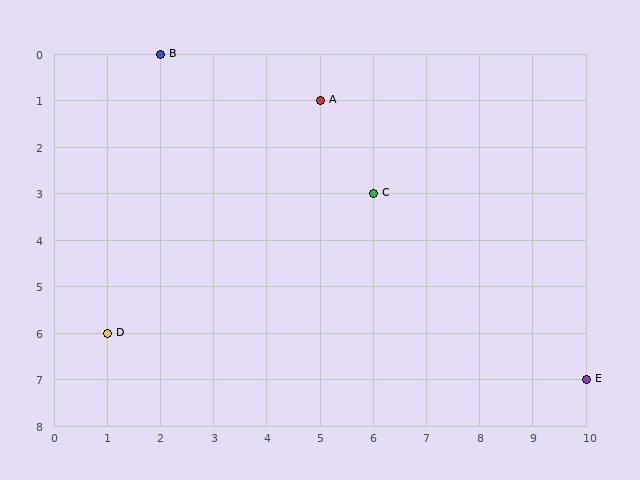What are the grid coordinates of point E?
Point E is at grid coordinates (10, 7).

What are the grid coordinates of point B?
Point B is at grid coordinates (2, 0).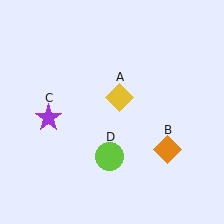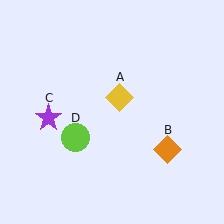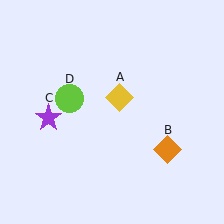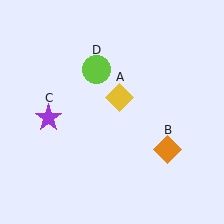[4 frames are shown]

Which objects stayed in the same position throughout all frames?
Yellow diamond (object A) and orange diamond (object B) and purple star (object C) remained stationary.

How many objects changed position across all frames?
1 object changed position: lime circle (object D).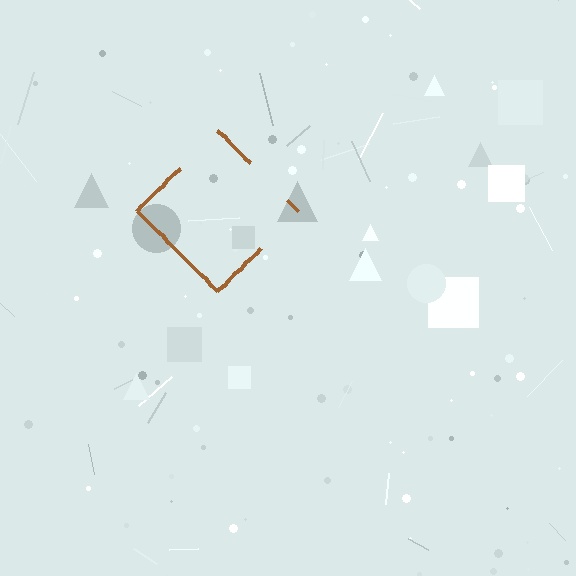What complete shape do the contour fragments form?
The contour fragments form a diamond.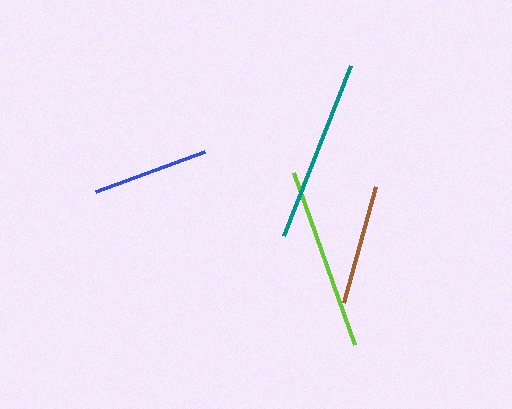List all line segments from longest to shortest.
From longest to shortest: lime, teal, brown, blue.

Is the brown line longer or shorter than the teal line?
The teal line is longer than the brown line.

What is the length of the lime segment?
The lime segment is approximately 182 pixels long.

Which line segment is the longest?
The lime line is the longest at approximately 182 pixels.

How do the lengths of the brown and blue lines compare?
The brown and blue lines are approximately the same length.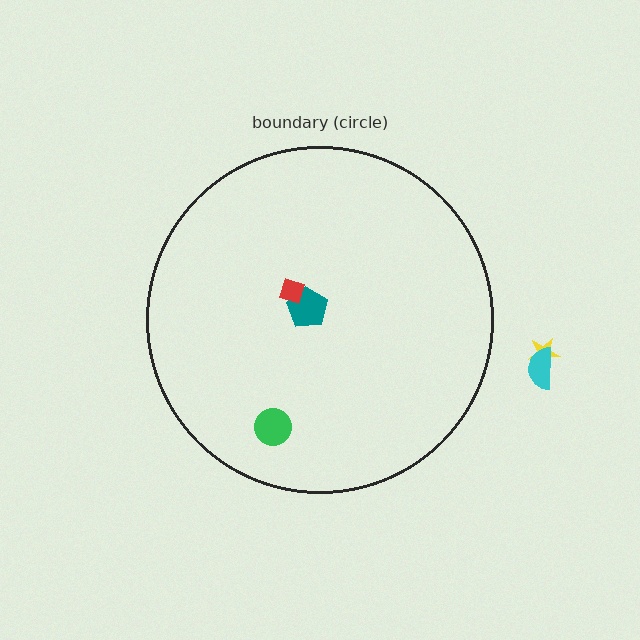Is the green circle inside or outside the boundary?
Inside.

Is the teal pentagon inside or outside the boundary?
Inside.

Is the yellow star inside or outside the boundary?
Outside.